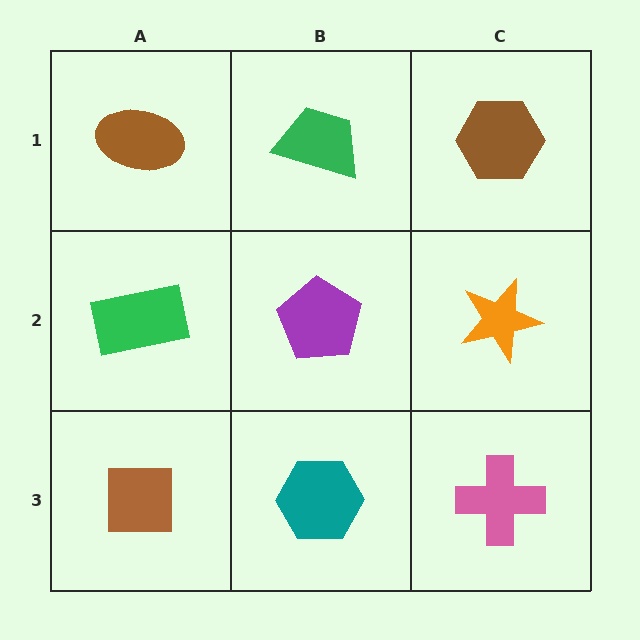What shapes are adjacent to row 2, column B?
A green trapezoid (row 1, column B), a teal hexagon (row 3, column B), a green rectangle (row 2, column A), an orange star (row 2, column C).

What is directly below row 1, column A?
A green rectangle.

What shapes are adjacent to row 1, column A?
A green rectangle (row 2, column A), a green trapezoid (row 1, column B).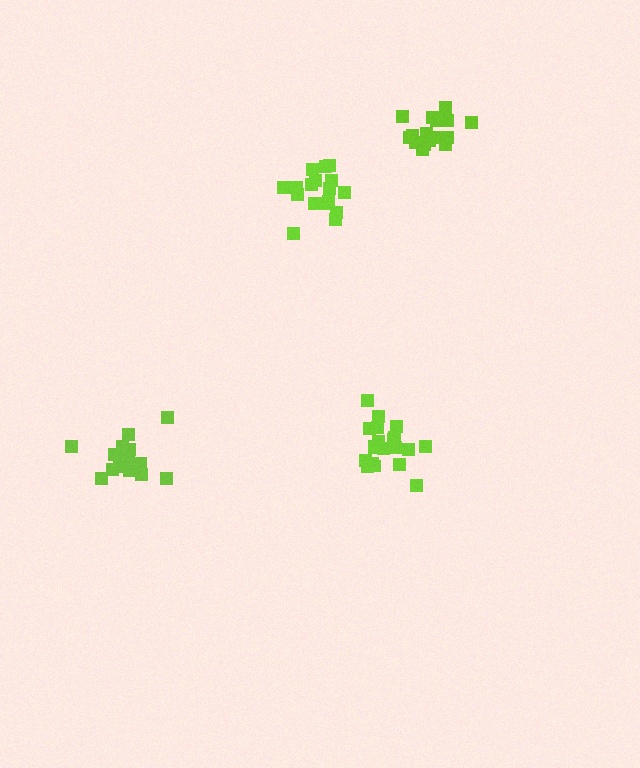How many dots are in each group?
Group 1: 17 dots, Group 2: 20 dots, Group 3: 17 dots, Group 4: 17 dots (71 total).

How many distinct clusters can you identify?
There are 4 distinct clusters.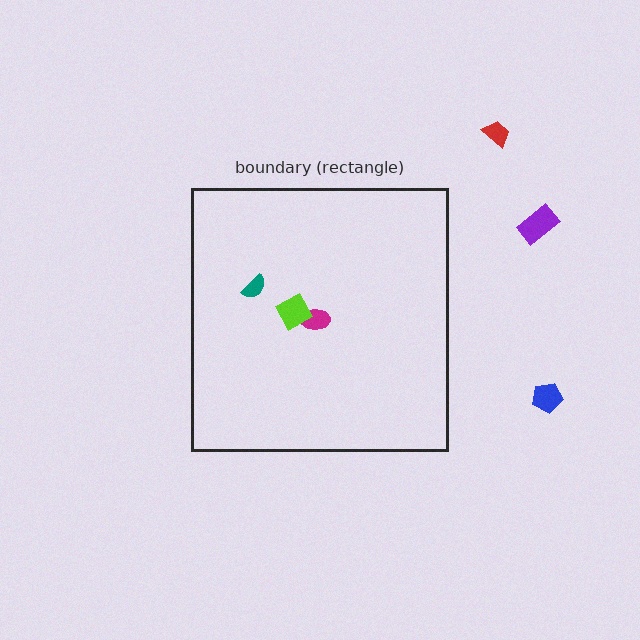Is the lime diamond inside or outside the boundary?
Inside.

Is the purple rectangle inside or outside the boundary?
Outside.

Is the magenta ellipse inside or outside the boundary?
Inside.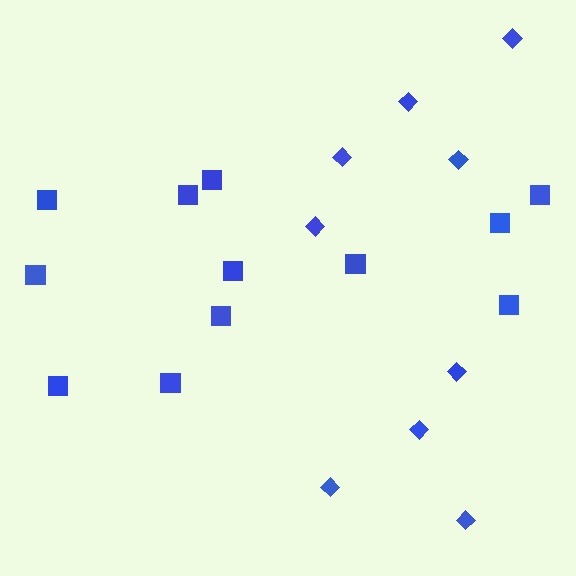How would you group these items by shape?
There are 2 groups: one group of diamonds (9) and one group of squares (12).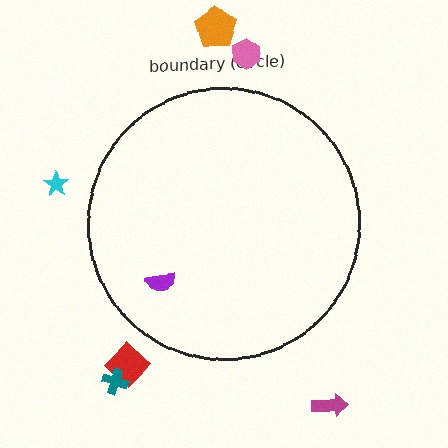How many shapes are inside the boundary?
1 inside, 6 outside.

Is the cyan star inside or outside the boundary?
Outside.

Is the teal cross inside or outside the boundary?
Outside.